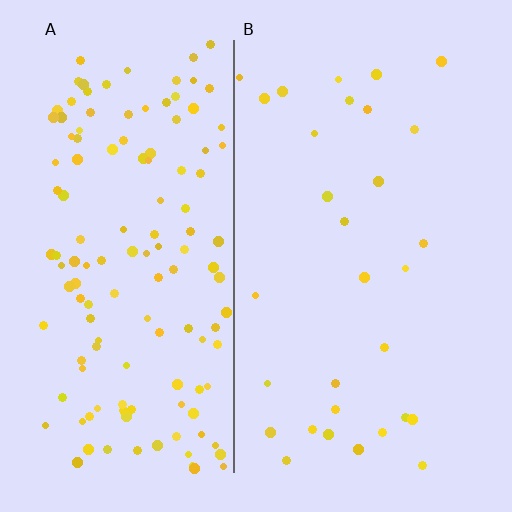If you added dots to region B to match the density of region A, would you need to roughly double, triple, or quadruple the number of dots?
Approximately quadruple.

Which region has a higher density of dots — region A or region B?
A (the left).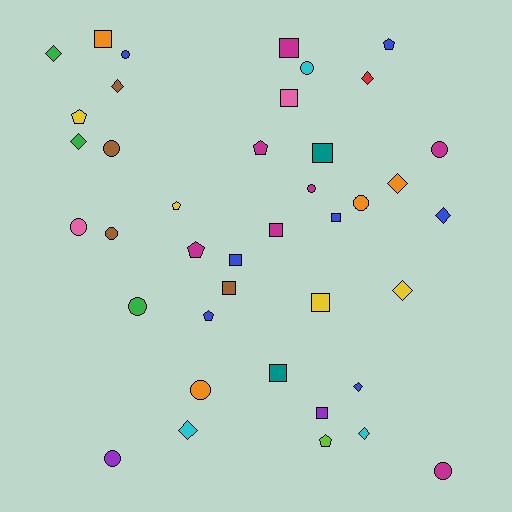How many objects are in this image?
There are 40 objects.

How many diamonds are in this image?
There are 10 diamonds.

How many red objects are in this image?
There is 1 red object.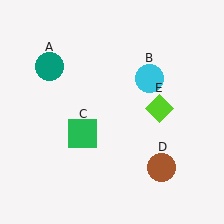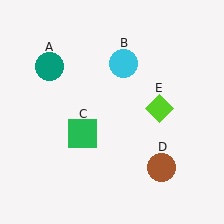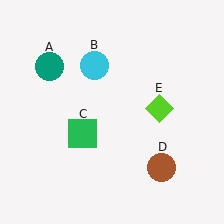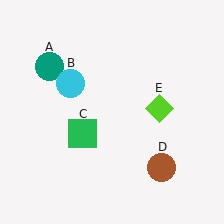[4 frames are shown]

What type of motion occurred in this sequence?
The cyan circle (object B) rotated counterclockwise around the center of the scene.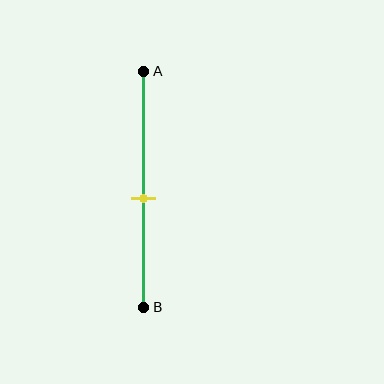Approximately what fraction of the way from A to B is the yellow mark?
The yellow mark is approximately 55% of the way from A to B.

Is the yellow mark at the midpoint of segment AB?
No, the mark is at about 55% from A, not at the 50% midpoint.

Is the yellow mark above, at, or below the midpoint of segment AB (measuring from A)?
The yellow mark is below the midpoint of segment AB.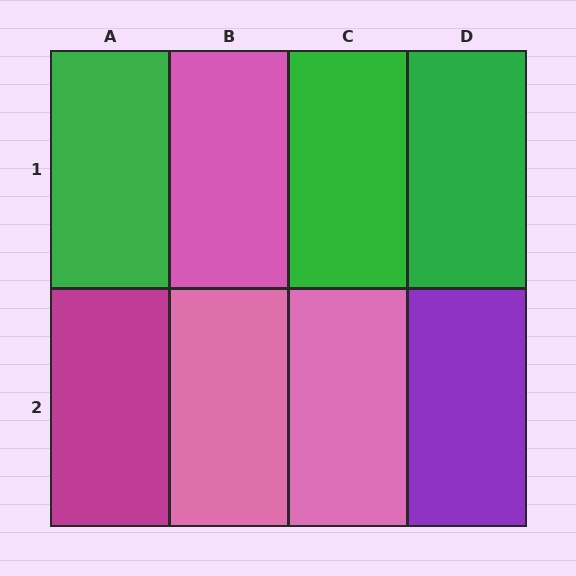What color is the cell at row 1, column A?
Green.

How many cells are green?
3 cells are green.